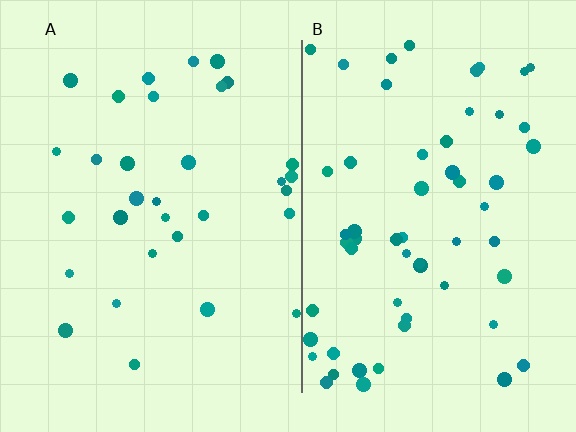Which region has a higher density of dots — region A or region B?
B (the right).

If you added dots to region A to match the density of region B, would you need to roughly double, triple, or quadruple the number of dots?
Approximately double.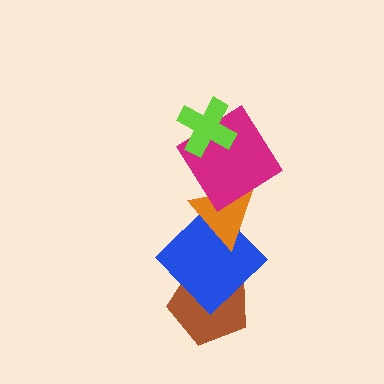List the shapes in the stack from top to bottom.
From top to bottom: the lime cross, the magenta diamond, the orange triangle, the blue diamond, the brown pentagon.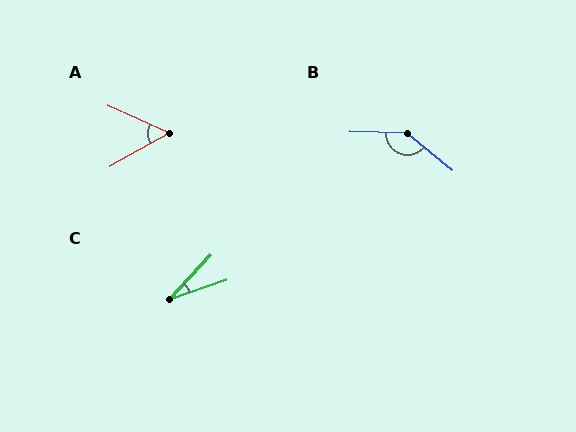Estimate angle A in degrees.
Approximately 54 degrees.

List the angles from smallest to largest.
C (29°), A (54°), B (142°).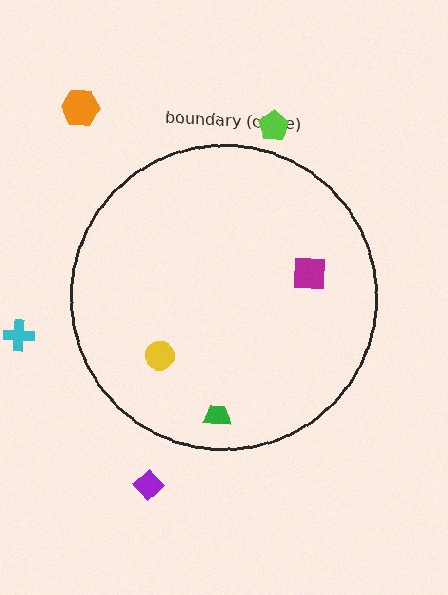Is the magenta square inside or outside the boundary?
Inside.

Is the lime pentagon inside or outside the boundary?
Outside.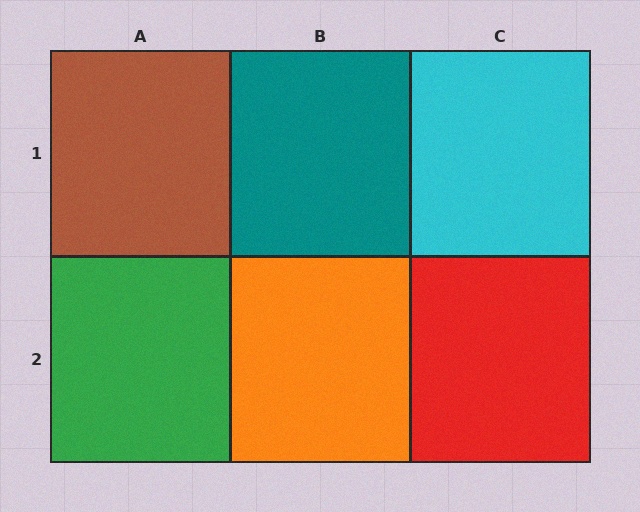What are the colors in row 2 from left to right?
Green, orange, red.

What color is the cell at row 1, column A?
Brown.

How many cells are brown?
1 cell is brown.